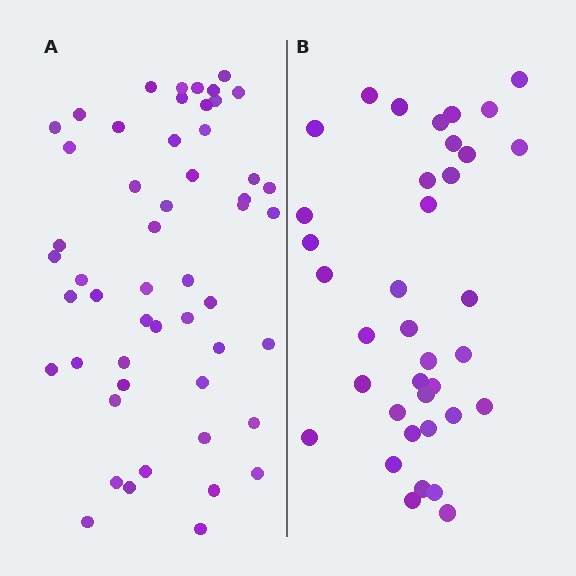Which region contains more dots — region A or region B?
Region A (the left region) has more dots.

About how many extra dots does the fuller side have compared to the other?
Region A has approximately 15 more dots than region B.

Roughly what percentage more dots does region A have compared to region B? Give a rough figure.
About 40% more.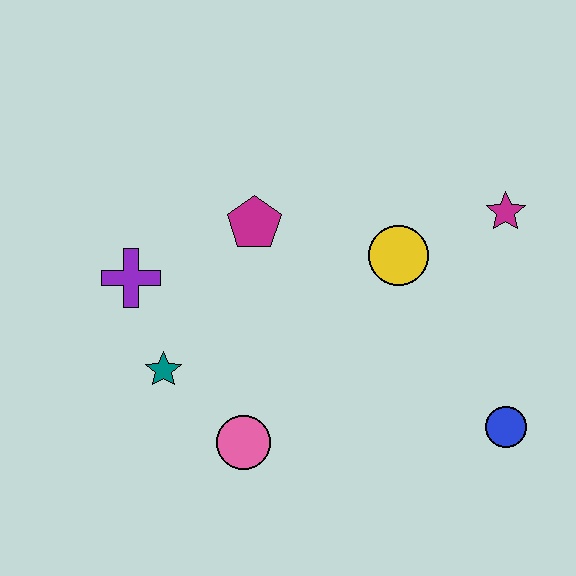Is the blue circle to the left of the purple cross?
No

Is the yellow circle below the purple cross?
No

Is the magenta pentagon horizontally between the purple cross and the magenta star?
Yes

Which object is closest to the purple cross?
The teal star is closest to the purple cross.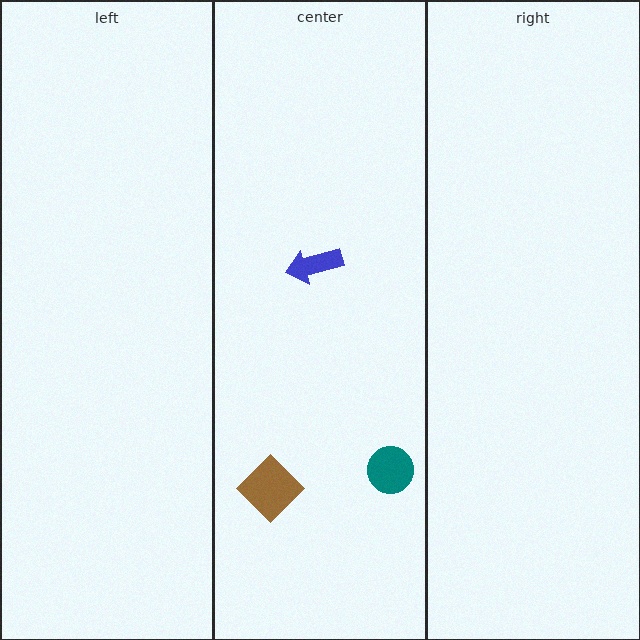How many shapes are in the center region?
3.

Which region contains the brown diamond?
The center region.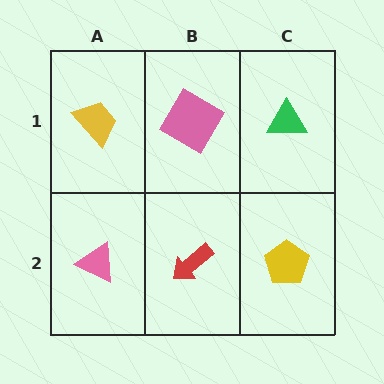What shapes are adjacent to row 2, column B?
A pink diamond (row 1, column B), a pink triangle (row 2, column A), a yellow pentagon (row 2, column C).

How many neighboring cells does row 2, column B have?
3.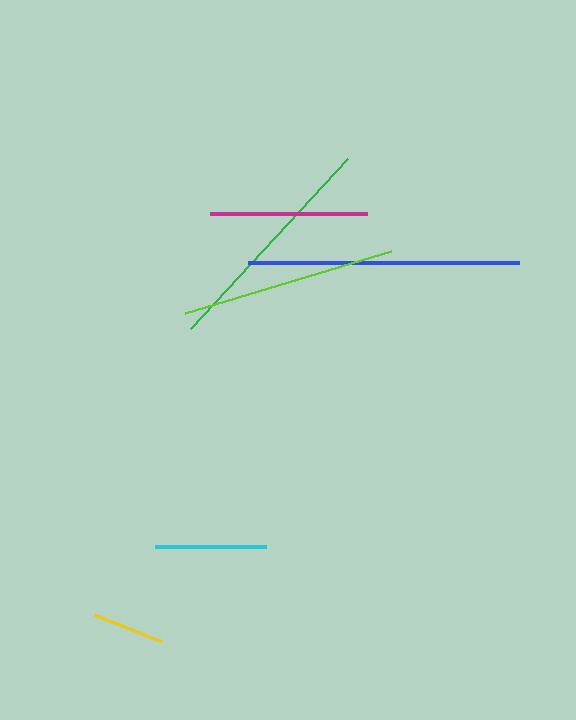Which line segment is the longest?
The blue line is the longest at approximately 271 pixels.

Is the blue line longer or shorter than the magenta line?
The blue line is longer than the magenta line.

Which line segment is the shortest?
The yellow line is the shortest at approximately 73 pixels.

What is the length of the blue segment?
The blue segment is approximately 271 pixels long.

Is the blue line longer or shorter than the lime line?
The blue line is longer than the lime line.